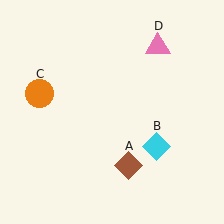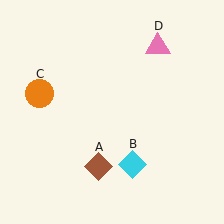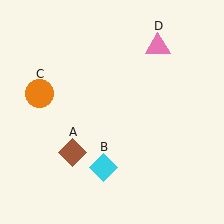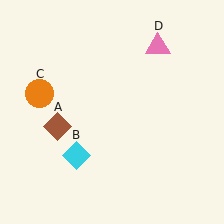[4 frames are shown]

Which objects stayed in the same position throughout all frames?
Orange circle (object C) and pink triangle (object D) remained stationary.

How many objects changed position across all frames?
2 objects changed position: brown diamond (object A), cyan diamond (object B).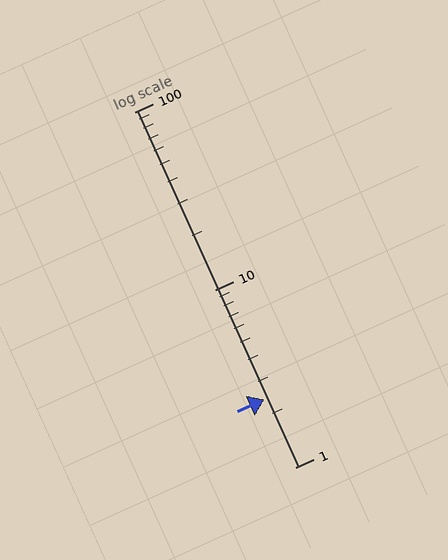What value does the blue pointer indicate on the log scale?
The pointer indicates approximately 2.4.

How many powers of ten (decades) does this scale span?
The scale spans 2 decades, from 1 to 100.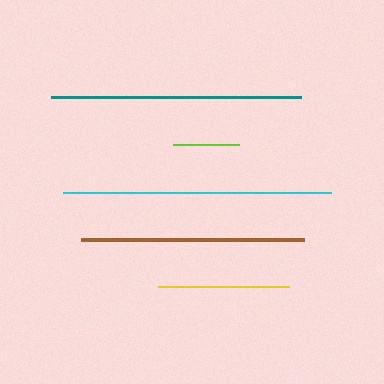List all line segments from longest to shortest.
From longest to shortest: cyan, teal, brown, yellow, lime.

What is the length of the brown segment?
The brown segment is approximately 224 pixels long.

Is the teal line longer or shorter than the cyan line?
The cyan line is longer than the teal line.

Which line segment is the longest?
The cyan line is the longest at approximately 268 pixels.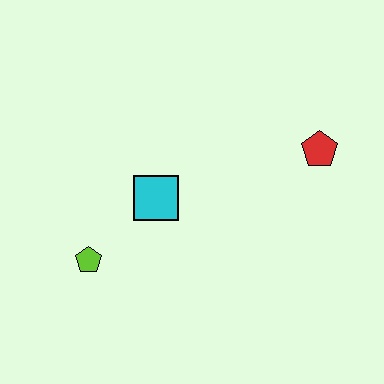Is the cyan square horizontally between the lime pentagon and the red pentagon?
Yes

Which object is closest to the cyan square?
The lime pentagon is closest to the cyan square.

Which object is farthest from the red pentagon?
The lime pentagon is farthest from the red pentagon.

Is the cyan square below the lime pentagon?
No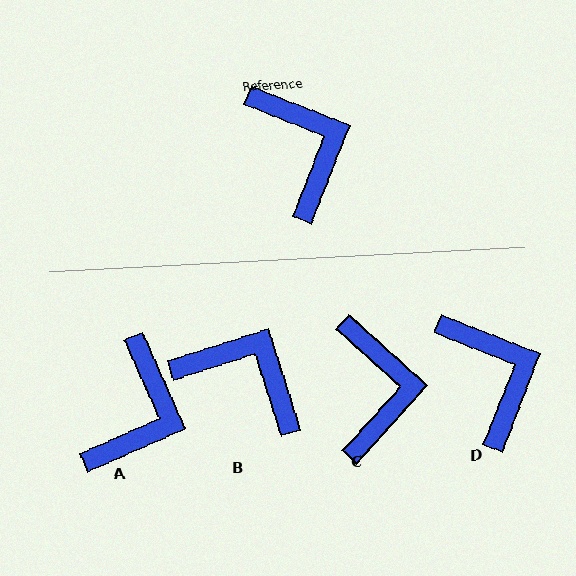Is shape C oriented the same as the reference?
No, it is off by about 20 degrees.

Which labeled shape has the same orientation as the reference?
D.